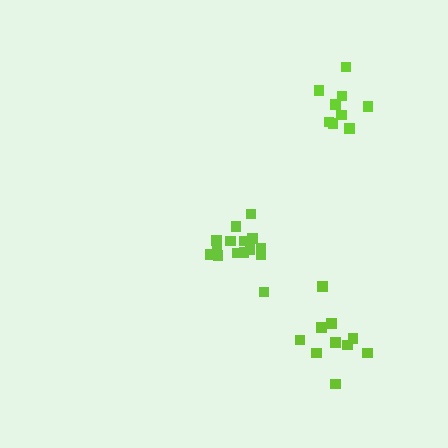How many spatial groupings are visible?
There are 3 spatial groupings.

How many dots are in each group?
Group 1: 10 dots, Group 2: 9 dots, Group 3: 15 dots (34 total).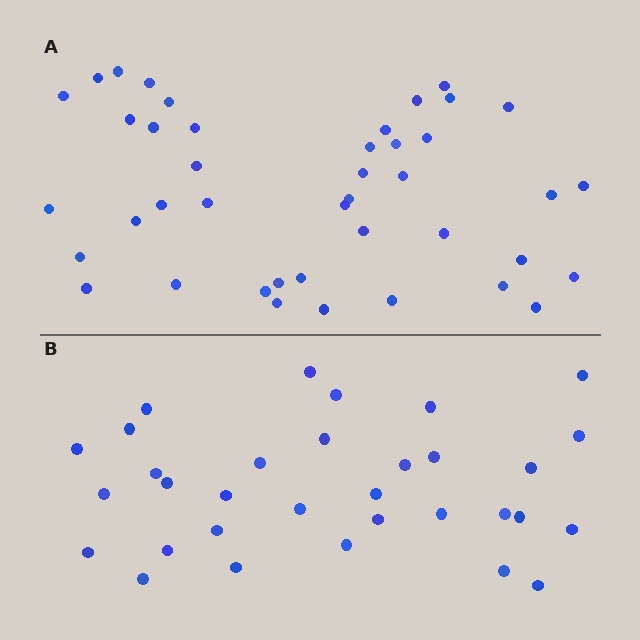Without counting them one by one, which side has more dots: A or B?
Region A (the top region) has more dots.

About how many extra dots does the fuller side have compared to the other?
Region A has roughly 10 or so more dots than region B.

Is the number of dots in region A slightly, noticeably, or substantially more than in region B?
Region A has noticeably more, but not dramatically so. The ratio is roughly 1.3 to 1.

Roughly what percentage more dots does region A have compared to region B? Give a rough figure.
About 30% more.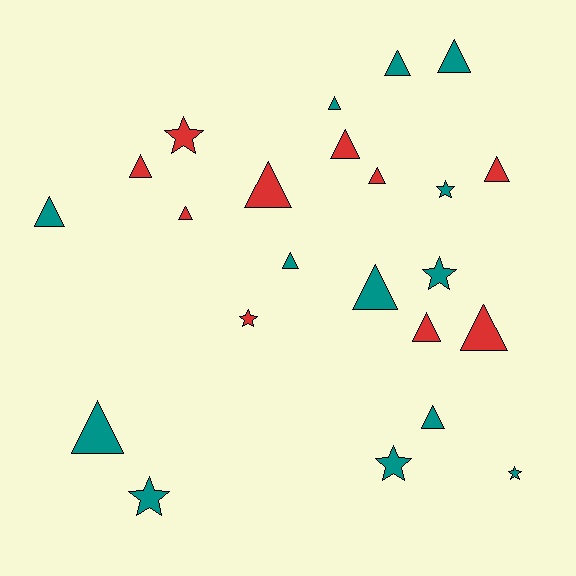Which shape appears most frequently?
Triangle, with 16 objects.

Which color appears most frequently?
Teal, with 13 objects.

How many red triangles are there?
There are 8 red triangles.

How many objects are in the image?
There are 23 objects.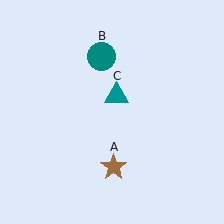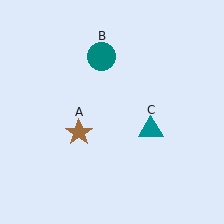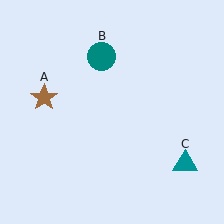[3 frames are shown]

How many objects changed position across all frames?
2 objects changed position: brown star (object A), teal triangle (object C).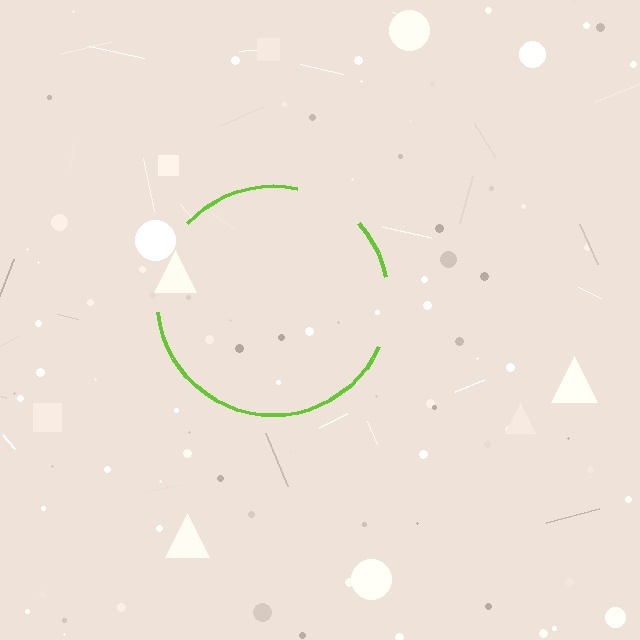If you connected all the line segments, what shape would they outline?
They would outline a circle.